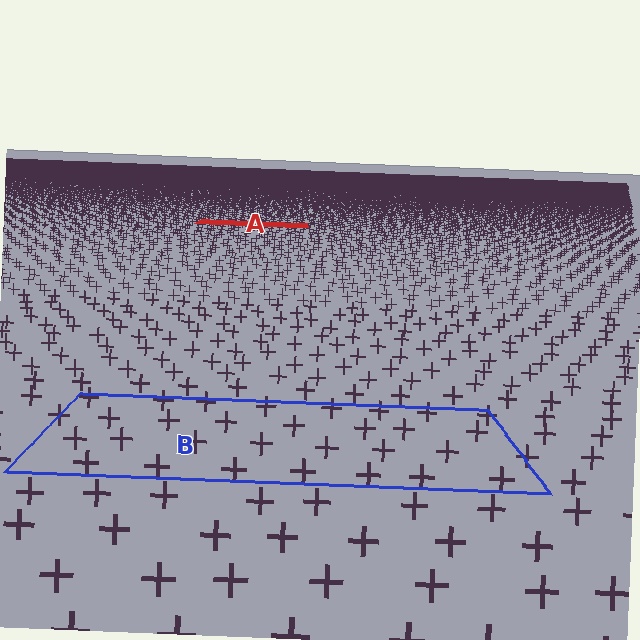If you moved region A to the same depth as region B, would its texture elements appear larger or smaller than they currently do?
They would appear larger. At a closer depth, the same texture elements are projected at a bigger on-screen size.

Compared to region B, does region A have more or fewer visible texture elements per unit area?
Region A has more texture elements per unit area — they are packed more densely because it is farther away.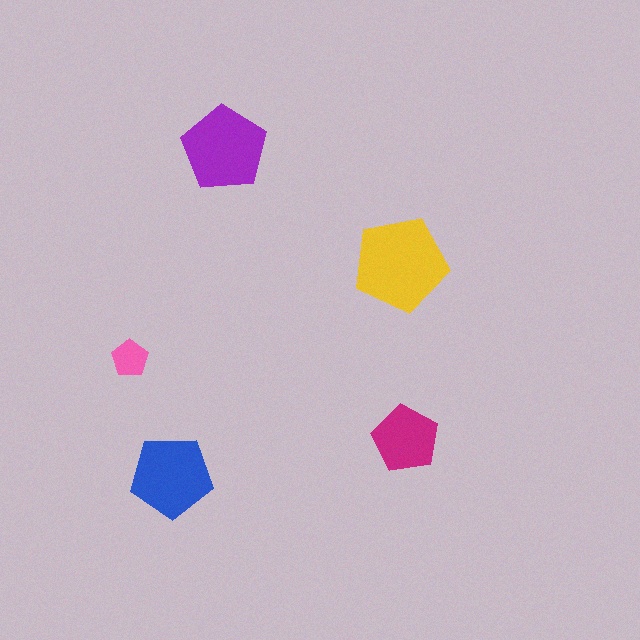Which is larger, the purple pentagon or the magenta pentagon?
The purple one.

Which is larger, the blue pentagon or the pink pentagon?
The blue one.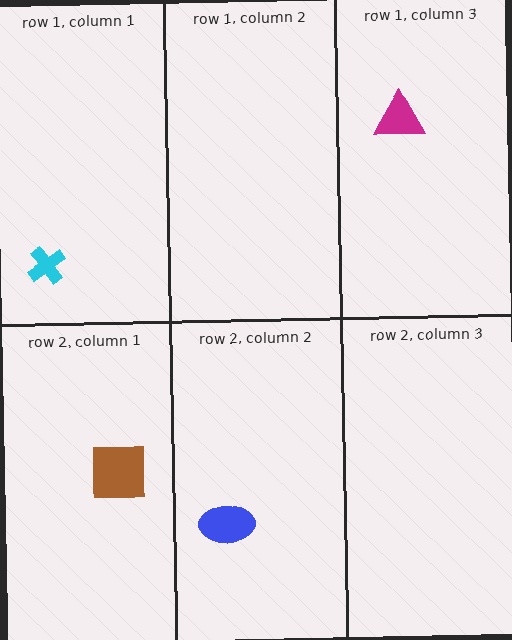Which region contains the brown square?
The row 2, column 1 region.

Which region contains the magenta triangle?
The row 1, column 3 region.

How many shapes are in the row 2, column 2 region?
1.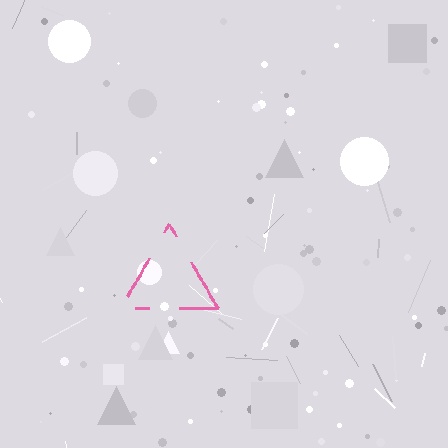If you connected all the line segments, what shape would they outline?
They would outline a triangle.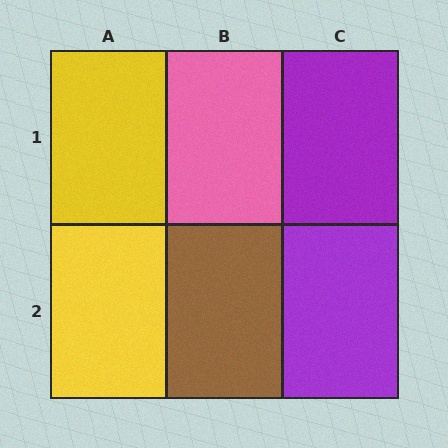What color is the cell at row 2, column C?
Purple.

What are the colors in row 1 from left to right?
Yellow, pink, purple.